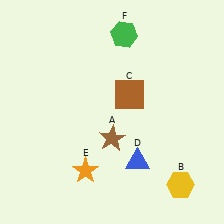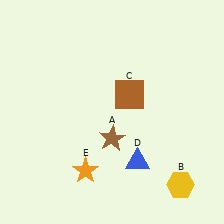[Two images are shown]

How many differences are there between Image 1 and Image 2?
There is 1 difference between the two images.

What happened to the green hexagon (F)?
The green hexagon (F) was removed in Image 2. It was in the top-right area of Image 1.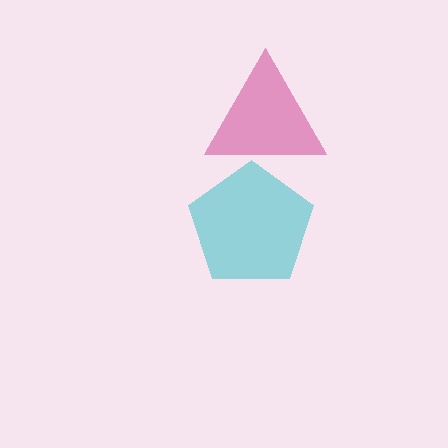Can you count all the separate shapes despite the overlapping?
Yes, there are 2 separate shapes.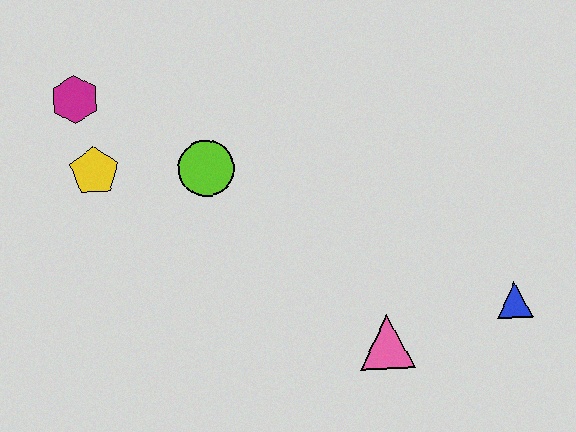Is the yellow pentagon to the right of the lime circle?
No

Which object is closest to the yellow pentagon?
The magenta hexagon is closest to the yellow pentagon.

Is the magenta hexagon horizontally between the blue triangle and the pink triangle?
No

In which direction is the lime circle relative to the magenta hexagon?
The lime circle is to the right of the magenta hexagon.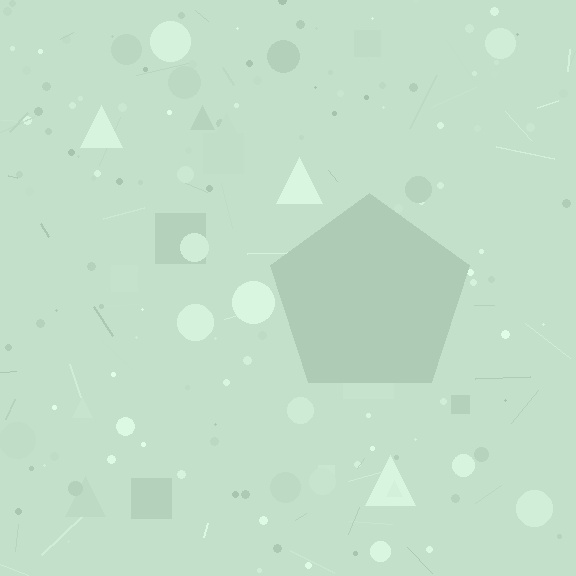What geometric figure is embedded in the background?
A pentagon is embedded in the background.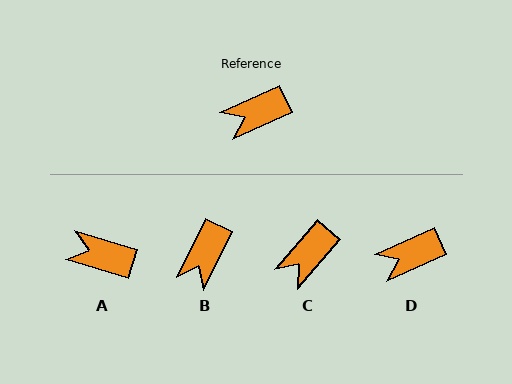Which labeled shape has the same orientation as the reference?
D.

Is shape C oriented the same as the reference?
No, it is off by about 25 degrees.